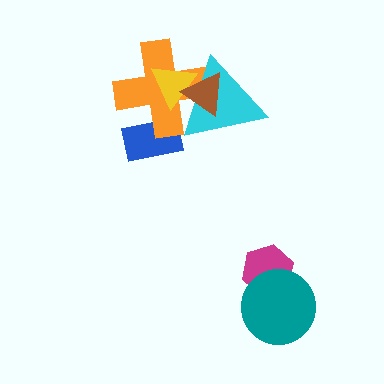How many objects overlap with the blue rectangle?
1 object overlaps with the blue rectangle.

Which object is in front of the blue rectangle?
The orange cross is in front of the blue rectangle.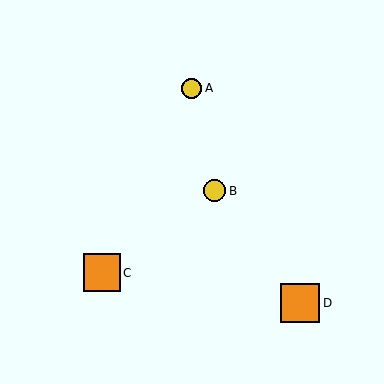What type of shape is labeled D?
Shape D is an orange square.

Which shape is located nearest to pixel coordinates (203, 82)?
The yellow circle (labeled A) at (191, 88) is nearest to that location.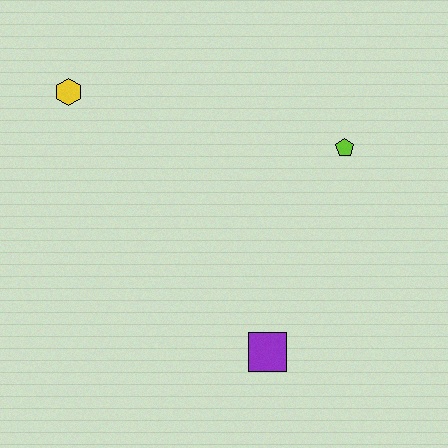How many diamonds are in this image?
There are no diamonds.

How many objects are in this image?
There are 3 objects.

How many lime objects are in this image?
There is 1 lime object.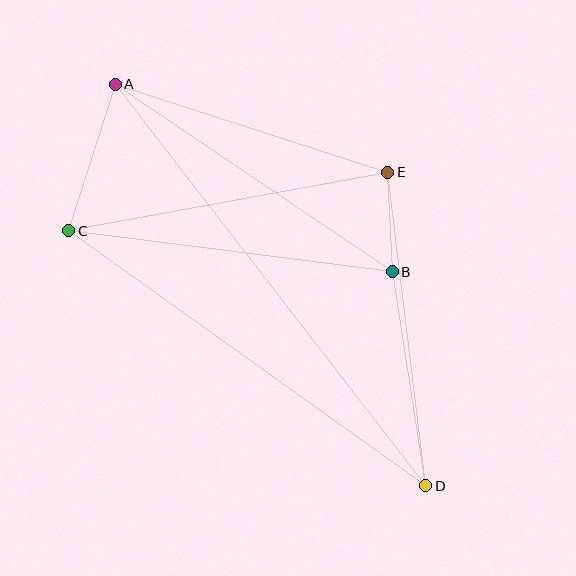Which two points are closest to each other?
Points B and E are closest to each other.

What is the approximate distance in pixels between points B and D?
The distance between B and D is approximately 217 pixels.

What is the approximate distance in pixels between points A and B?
The distance between A and B is approximately 334 pixels.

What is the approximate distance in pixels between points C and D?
The distance between C and D is approximately 439 pixels.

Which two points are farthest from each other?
Points A and D are farthest from each other.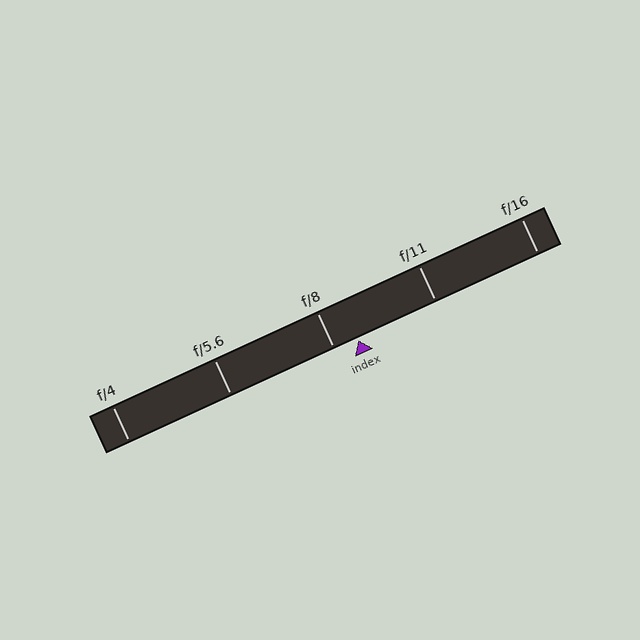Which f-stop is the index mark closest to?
The index mark is closest to f/8.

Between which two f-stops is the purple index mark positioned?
The index mark is between f/8 and f/11.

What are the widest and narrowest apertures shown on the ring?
The widest aperture shown is f/4 and the narrowest is f/16.